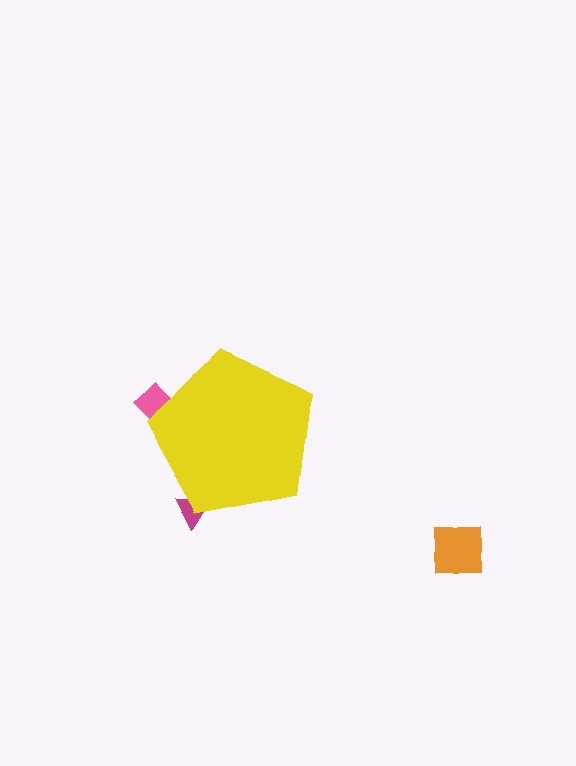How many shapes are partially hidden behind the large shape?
2 shapes are partially hidden.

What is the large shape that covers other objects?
A yellow pentagon.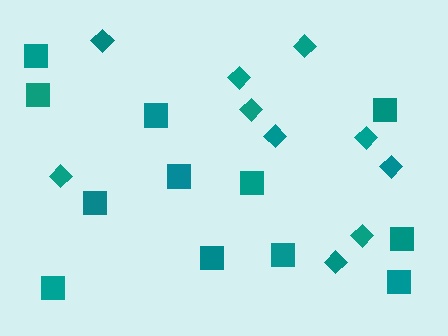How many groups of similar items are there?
There are 2 groups: one group of diamonds (10) and one group of squares (12).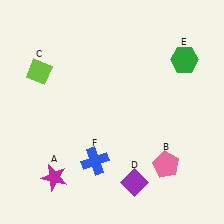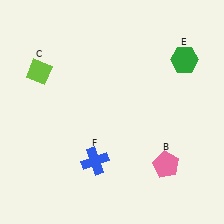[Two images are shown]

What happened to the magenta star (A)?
The magenta star (A) was removed in Image 2. It was in the bottom-left area of Image 1.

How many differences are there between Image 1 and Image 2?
There are 2 differences between the two images.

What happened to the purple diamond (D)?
The purple diamond (D) was removed in Image 2. It was in the bottom-right area of Image 1.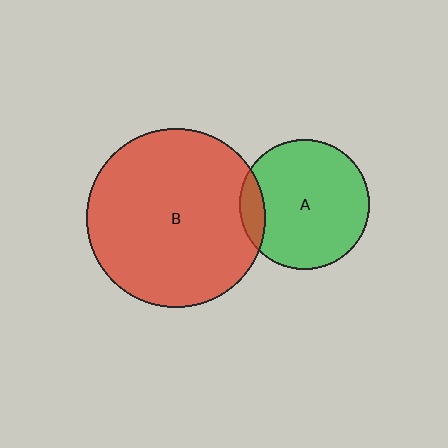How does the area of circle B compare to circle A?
Approximately 1.9 times.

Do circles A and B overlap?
Yes.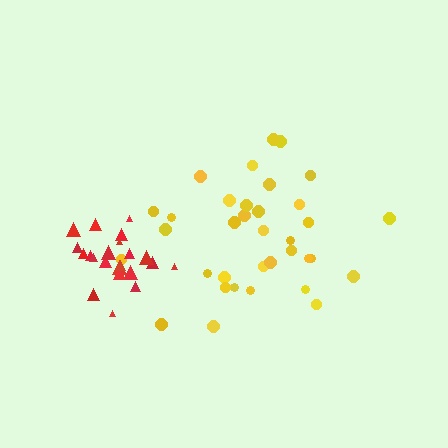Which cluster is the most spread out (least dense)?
Yellow.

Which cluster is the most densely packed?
Red.